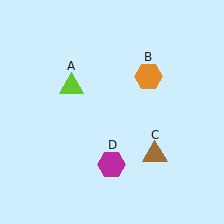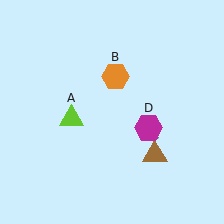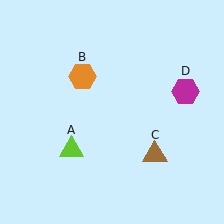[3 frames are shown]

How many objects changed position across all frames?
3 objects changed position: lime triangle (object A), orange hexagon (object B), magenta hexagon (object D).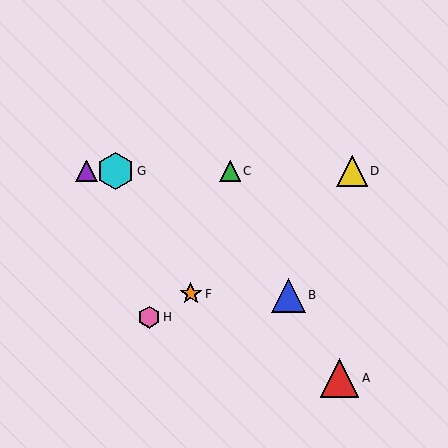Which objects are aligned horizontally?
Objects C, D, E, G are aligned horizontally.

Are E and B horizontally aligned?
No, E is at y≈171 and B is at y≈295.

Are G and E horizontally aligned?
Yes, both are at y≈171.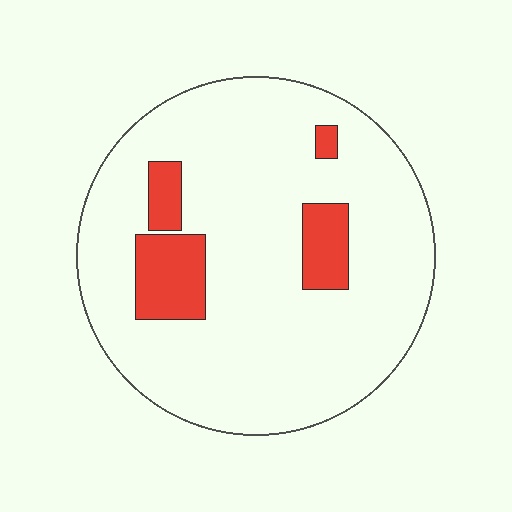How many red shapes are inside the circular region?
4.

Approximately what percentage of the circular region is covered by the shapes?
Approximately 15%.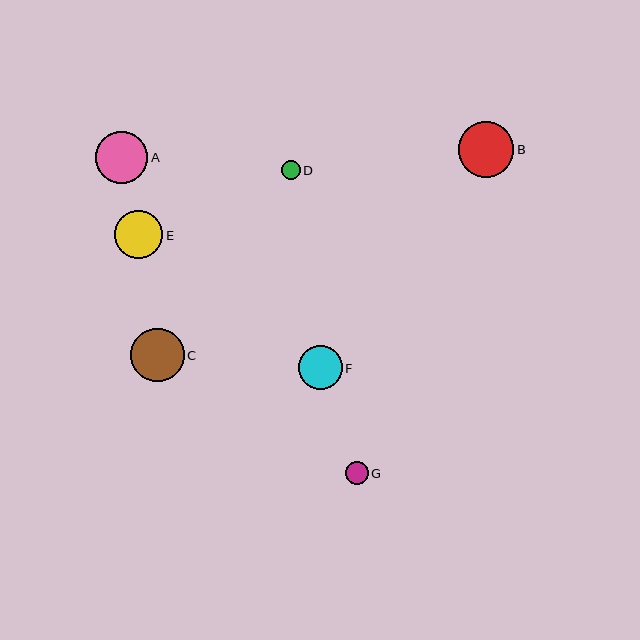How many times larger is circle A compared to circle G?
Circle A is approximately 2.3 times the size of circle G.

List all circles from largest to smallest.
From largest to smallest: B, C, A, E, F, G, D.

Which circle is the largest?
Circle B is the largest with a size of approximately 55 pixels.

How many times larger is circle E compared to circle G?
Circle E is approximately 2.1 times the size of circle G.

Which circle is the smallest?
Circle D is the smallest with a size of approximately 19 pixels.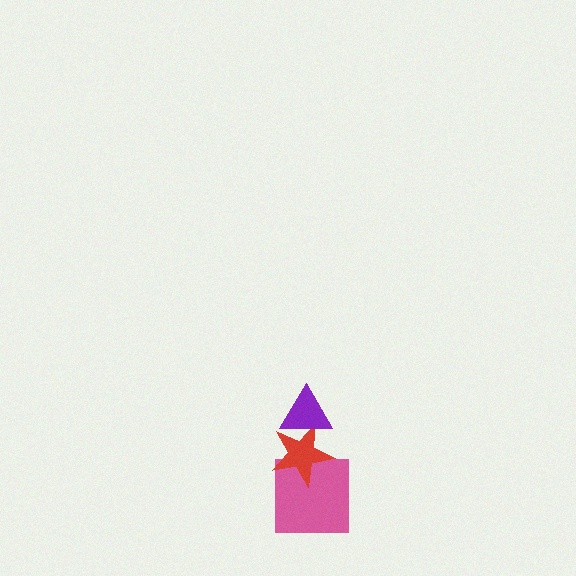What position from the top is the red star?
The red star is 2nd from the top.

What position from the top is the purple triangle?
The purple triangle is 1st from the top.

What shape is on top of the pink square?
The red star is on top of the pink square.